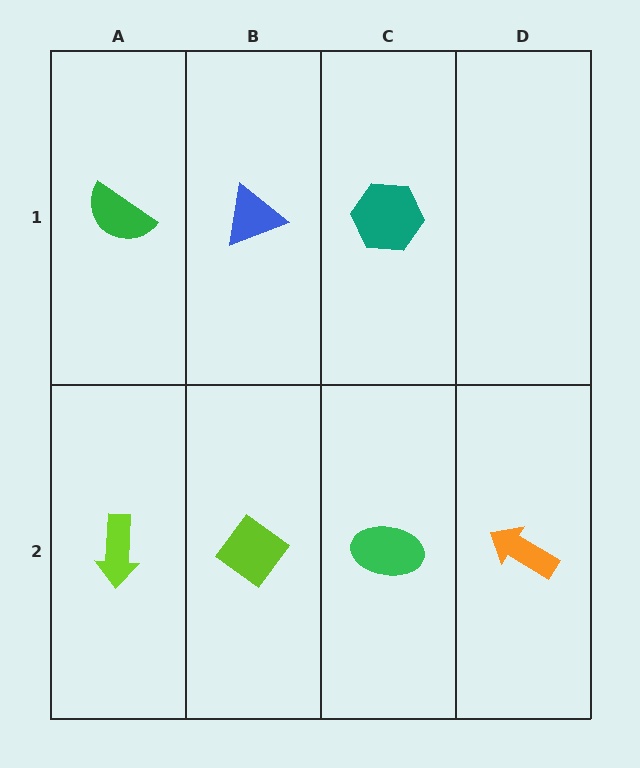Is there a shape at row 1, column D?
No, that cell is empty.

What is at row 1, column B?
A blue triangle.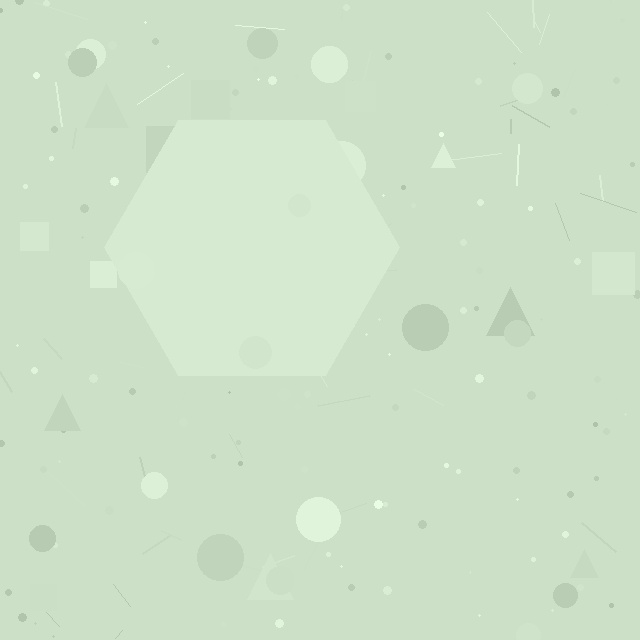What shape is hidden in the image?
A hexagon is hidden in the image.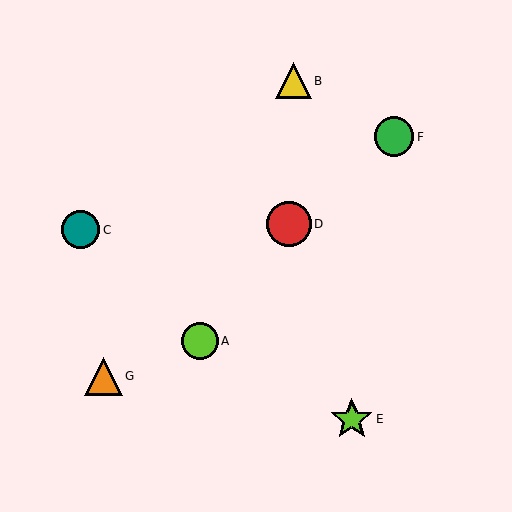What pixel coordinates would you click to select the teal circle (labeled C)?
Click at (81, 230) to select the teal circle C.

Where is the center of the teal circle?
The center of the teal circle is at (81, 230).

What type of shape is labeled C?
Shape C is a teal circle.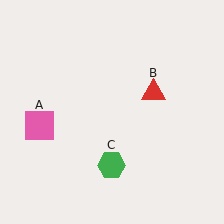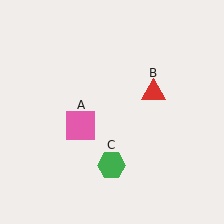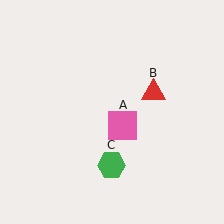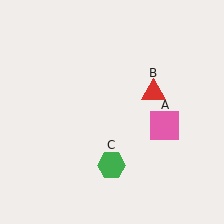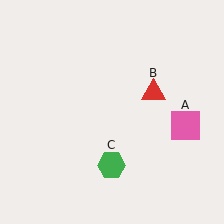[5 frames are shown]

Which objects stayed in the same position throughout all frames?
Red triangle (object B) and green hexagon (object C) remained stationary.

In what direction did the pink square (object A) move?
The pink square (object A) moved right.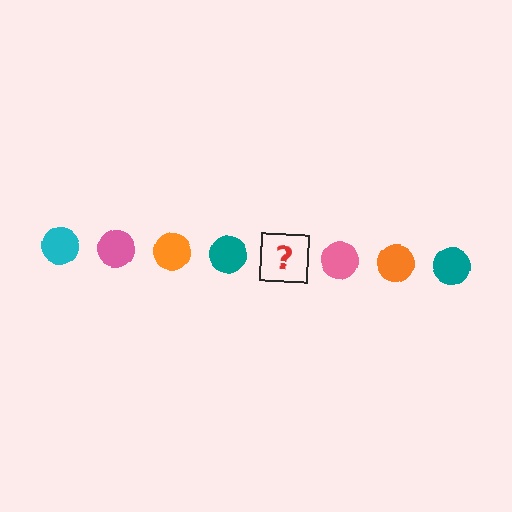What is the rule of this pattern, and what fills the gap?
The rule is that the pattern cycles through cyan, pink, orange, teal circles. The gap should be filled with a cyan circle.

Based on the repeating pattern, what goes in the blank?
The blank should be a cyan circle.